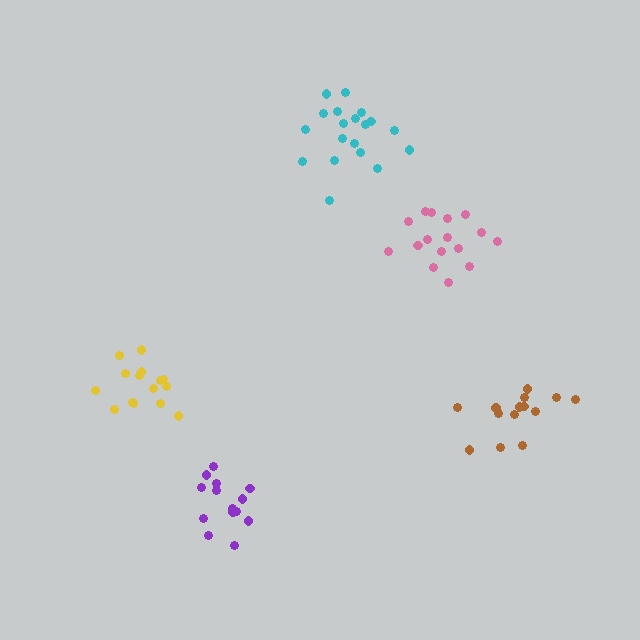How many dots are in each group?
Group 1: 14 dots, Group 2: 19 dots, Group 3: 14 dots, Group 4: 15 dots, Group 5: 16 dots (78 total).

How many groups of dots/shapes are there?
There are 5 groups.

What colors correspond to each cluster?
The clusters are colored: purple, cyan, brown, yellow, pink.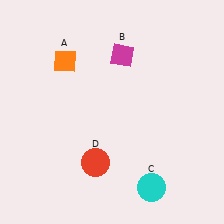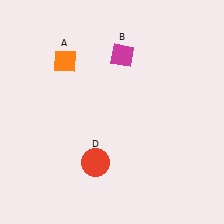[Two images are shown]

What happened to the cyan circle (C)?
The cyan circle (C) was removed in Image 2. It was in the bottom-right area of Image 1.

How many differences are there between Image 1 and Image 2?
There is 1 difference between the two images.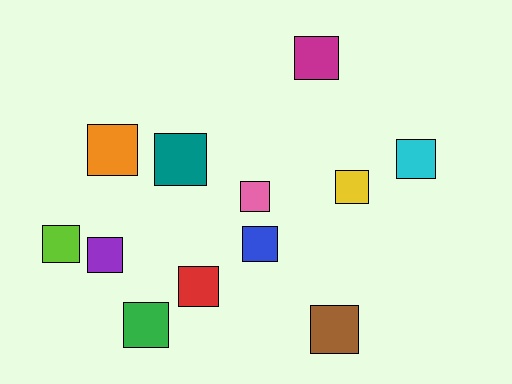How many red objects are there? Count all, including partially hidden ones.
There is 1 red object.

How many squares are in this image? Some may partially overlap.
There are 12 squares.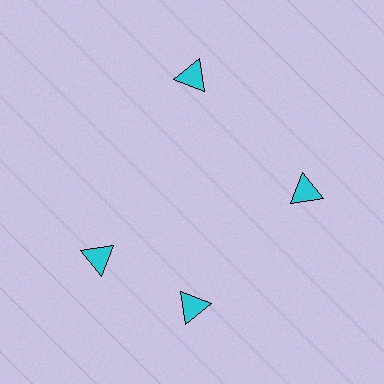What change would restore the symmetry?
The symmetry would be restored by rotating it back into even spacing with its neighbors so that all 4 triangles sit at equal angles and equal distance from the center.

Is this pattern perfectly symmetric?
No. The 4 cyan triangles are arranged in a ring, but one element near the 9 o'clock position is rotated out of alignment along the ring, breaking the 4-fold rotational symmetry.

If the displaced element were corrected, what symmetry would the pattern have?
It would have 4-fold rotational symmetry — the pattern would map onto itself every 90 degrees.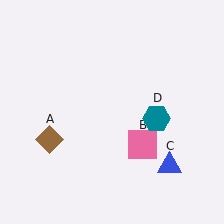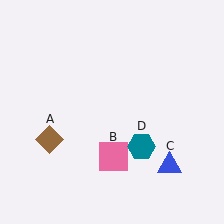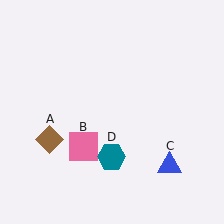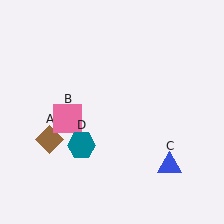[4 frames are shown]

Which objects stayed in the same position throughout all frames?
Brown diamond (object A) and blue triangle (object C) remained stationary.